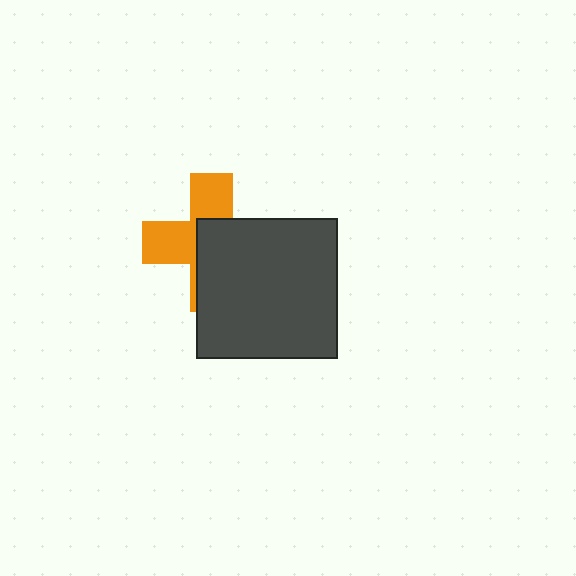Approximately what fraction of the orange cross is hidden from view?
Roughly 55% of the orange cross is hidden behind the dark gray square.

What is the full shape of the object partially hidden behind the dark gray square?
The partially hidden object is an orange cross.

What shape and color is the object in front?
The object in front is a dark gray square.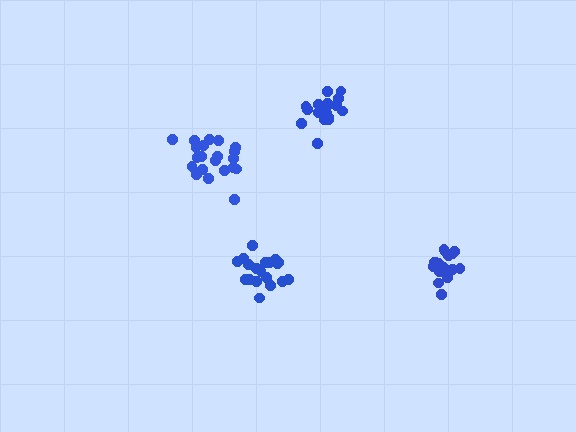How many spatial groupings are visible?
There are 4 spatial groupings.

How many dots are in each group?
Group 1: 21 dots, Group 2: 19 dots, Group 3: 20 dots, Group 4: 18 dots (78 total).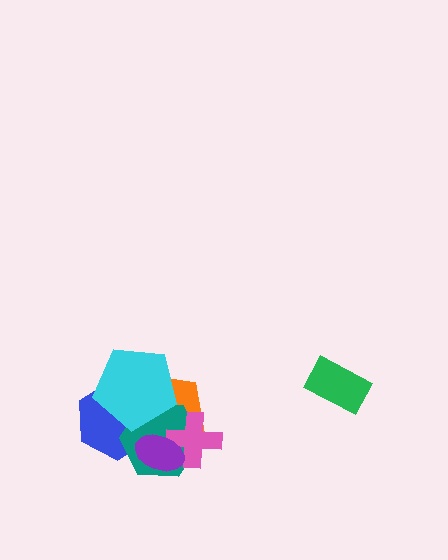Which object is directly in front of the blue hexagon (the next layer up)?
The orange pentagon is directly in front of the blue hexagon.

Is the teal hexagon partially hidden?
Yes, it is partially covered by another shape.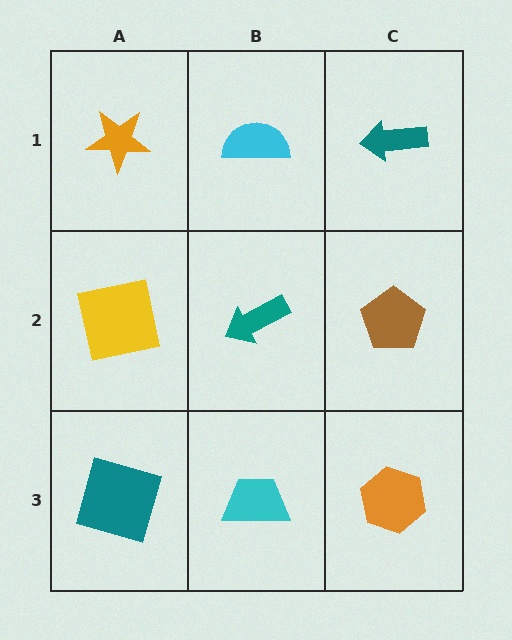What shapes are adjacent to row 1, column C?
A brown pentagon (row 2, column C), a cyan semicircle (row 1, column B).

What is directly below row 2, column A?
A teal square.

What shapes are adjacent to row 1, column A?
A yellow square (row 2, column A), a cyan semicircle (row 1, column B).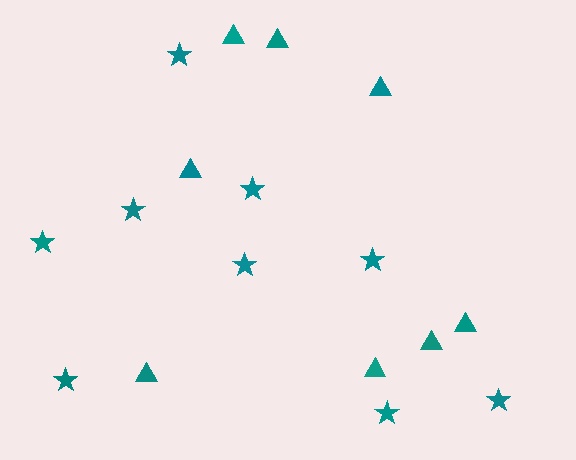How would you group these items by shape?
There are 2 groups: one group of stars (9) and one group of triangles (8).